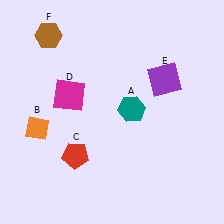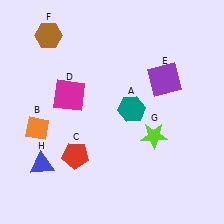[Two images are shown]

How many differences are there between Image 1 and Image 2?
There are 2 differences between the two images.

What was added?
A lime star (G), a blue triangle (H) were added in Image 2.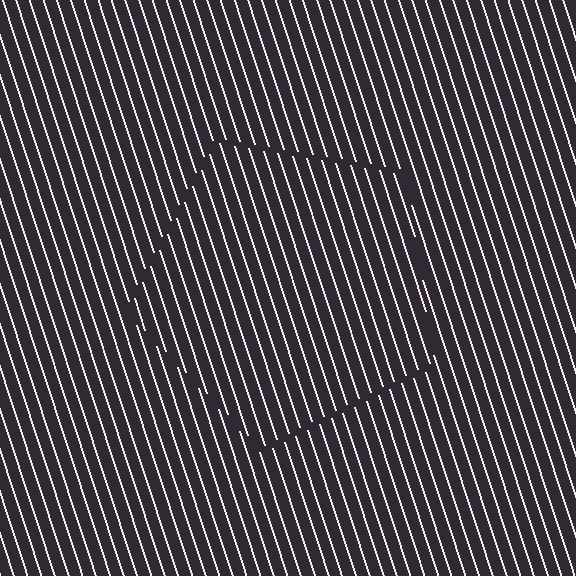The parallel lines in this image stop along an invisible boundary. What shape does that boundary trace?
An illusory pentagon. The interior of the shape contains the same grating, shifted by half a period — the contour is defined by the phase discontinuity where line-ends from the inner and outer gratings abut.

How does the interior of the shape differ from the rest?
The interior of the shape contains the same grating, shifted by half a period — the contour is defined by the phase discontinuity where line-ends from the inner and outer gratings abut.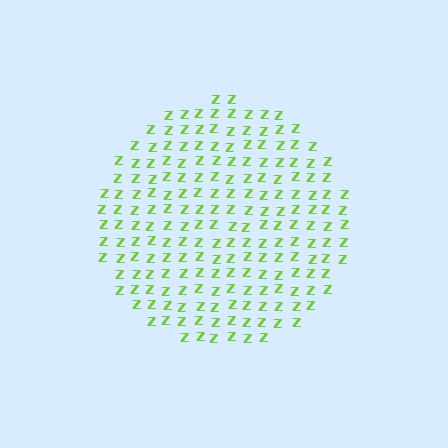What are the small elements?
The small elements are letter Z's.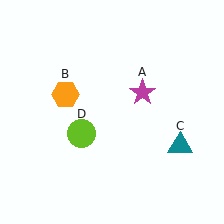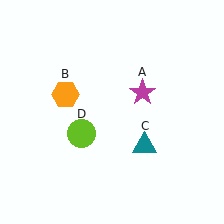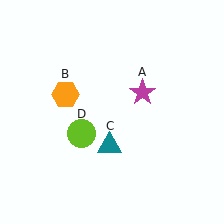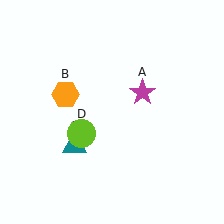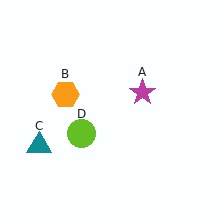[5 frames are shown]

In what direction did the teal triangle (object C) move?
The teal triangle (object C) moved left.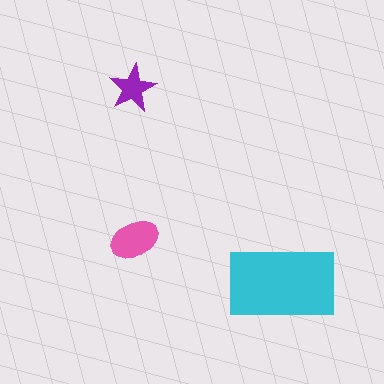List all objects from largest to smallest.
The cyan rectangle, the pink ellipse, the purple star.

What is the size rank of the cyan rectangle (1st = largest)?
1st.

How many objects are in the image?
There are 3 objects in the image.